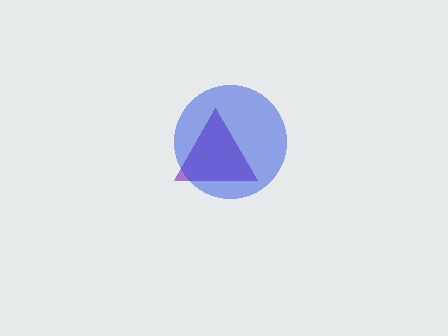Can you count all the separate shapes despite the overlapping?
Yes, there are 2 separate shapes.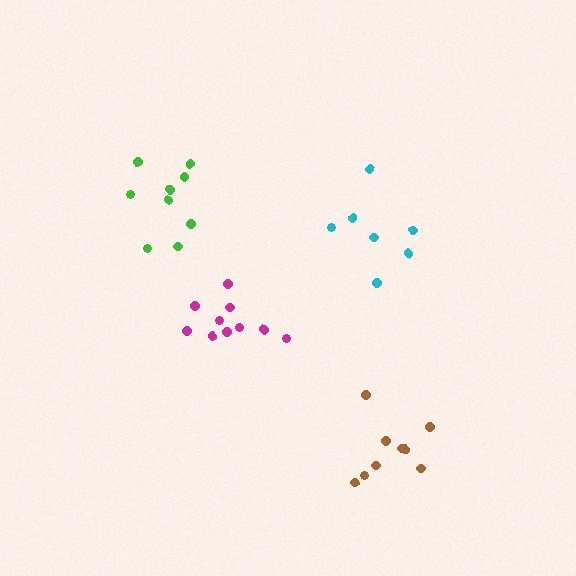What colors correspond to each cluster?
The clusters are colored: green, brown, cyan, magenta.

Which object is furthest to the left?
The green cluster is leftmost.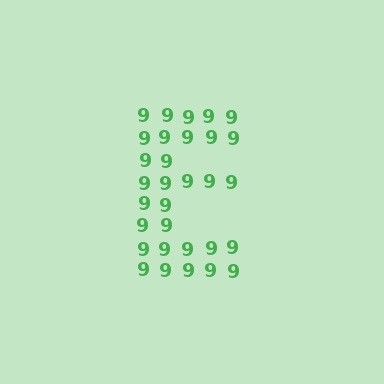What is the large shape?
The large shape is the letter E.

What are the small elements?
The small elements are digit 9's.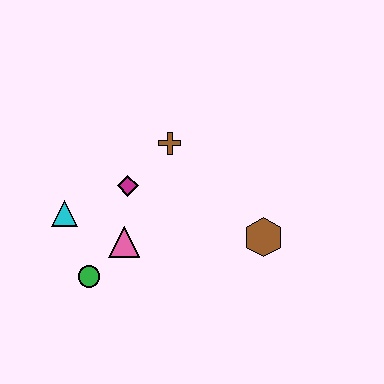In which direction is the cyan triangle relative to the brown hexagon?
The cyan triangle is to the left of the brown hexagon.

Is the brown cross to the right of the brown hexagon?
No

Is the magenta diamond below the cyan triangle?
No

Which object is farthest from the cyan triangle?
The brown hexagon is farthest from the cyan triangle.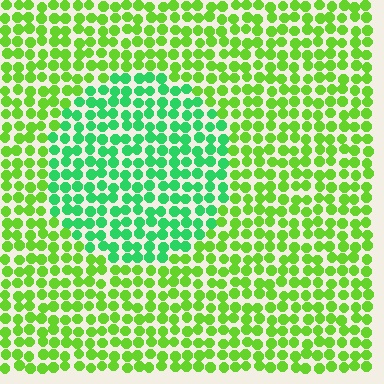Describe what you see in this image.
The image is filled with small lime elements in a uniform arrangement. A circle-shaped region is visible where the elements are tinted to a slightly different hue, forming a subtle color boundary.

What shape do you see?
I see a circle.